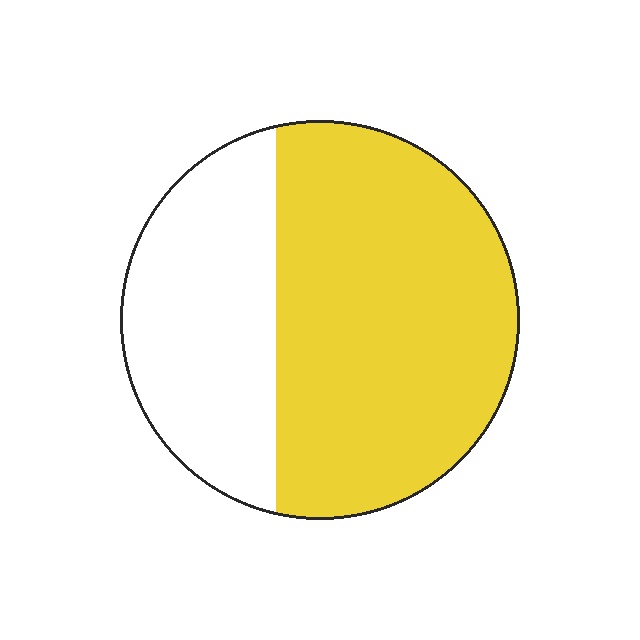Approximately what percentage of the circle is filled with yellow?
Approximately 65%.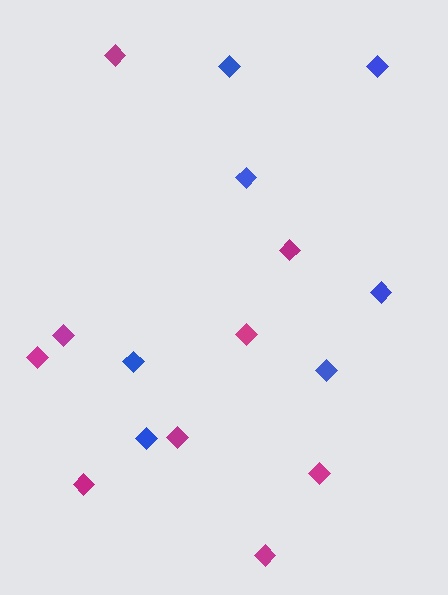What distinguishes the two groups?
There are 2 groups: one group of blue diamonds (7) and one group of magenta diamonds (9).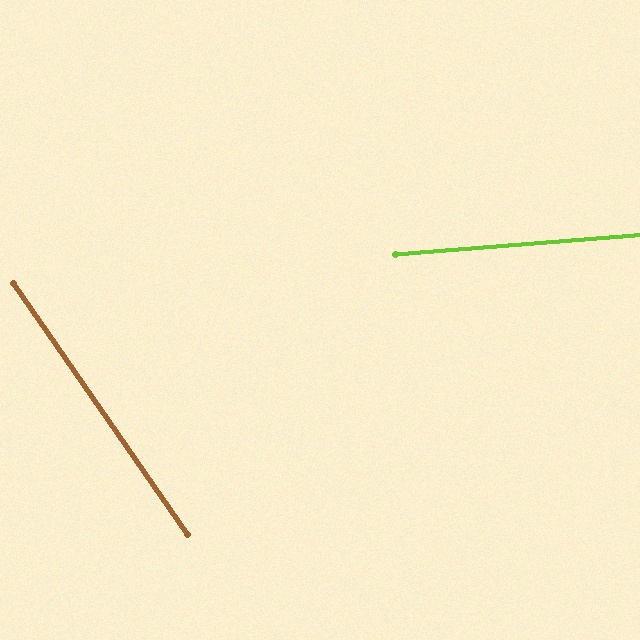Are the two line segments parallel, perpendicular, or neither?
Neither parallel nor perpendicular — they differ by about 60°.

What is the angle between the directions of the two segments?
Approximately 60 degrees.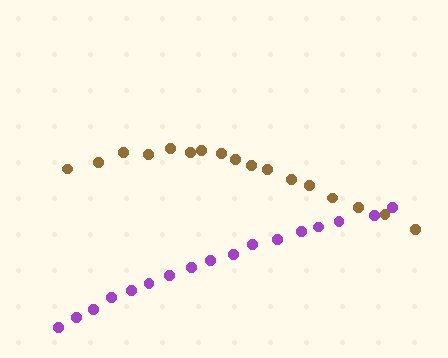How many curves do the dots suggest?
There are 2 distinct paths.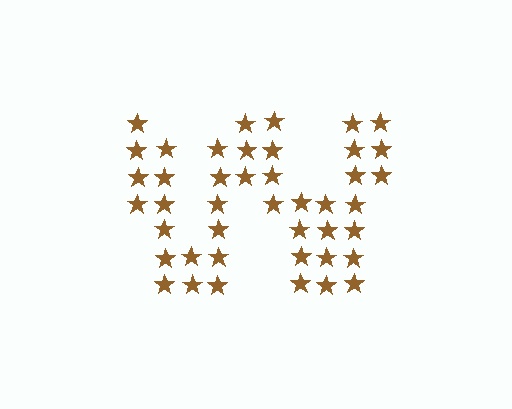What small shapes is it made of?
It is made of small stars.